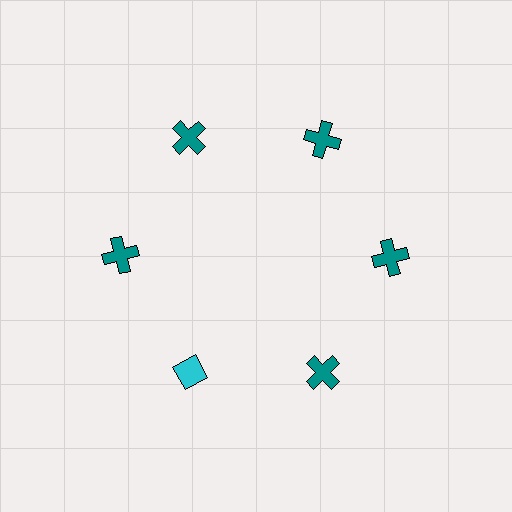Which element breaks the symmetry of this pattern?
The cyan diamond at roughly the 7 o'clock position breaks the symmetry. All other shapes are teal crosses.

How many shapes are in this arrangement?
There are 6 shapes arranged in a ring pattern.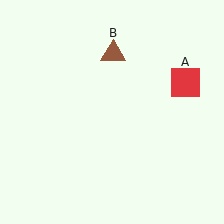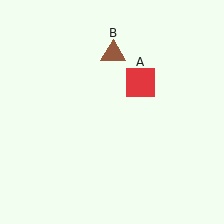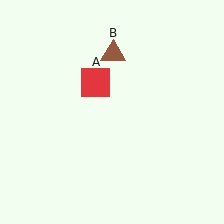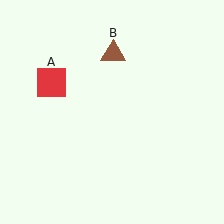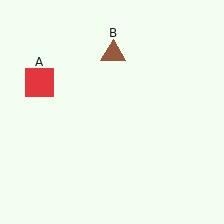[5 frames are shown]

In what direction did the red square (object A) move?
The red square (object A) moved left.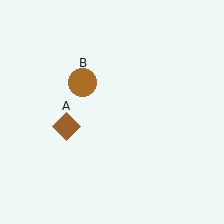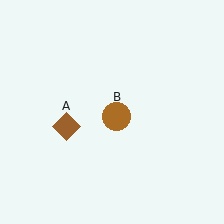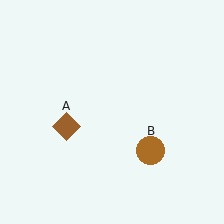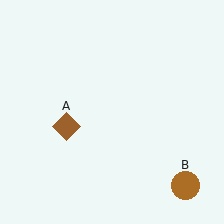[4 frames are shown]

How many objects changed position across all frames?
1 object changed position: brown circle (object B).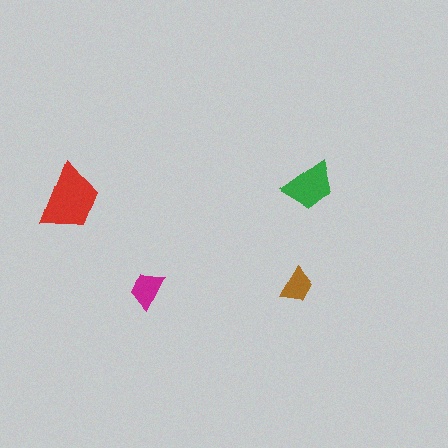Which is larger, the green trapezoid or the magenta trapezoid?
The green one.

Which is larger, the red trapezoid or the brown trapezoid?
The red one.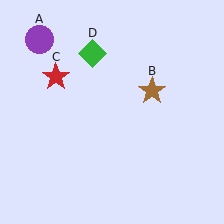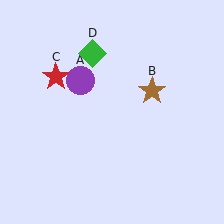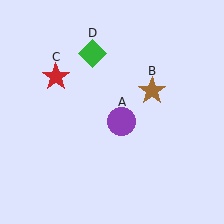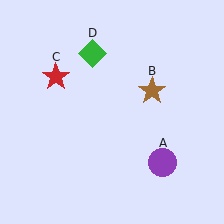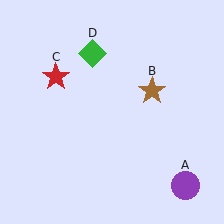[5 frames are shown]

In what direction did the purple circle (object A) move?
The purple circle (object A) moved down and to the right.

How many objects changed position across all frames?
1 object changed position: purple circle (object A).